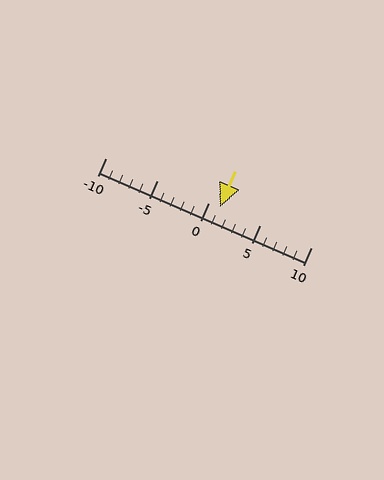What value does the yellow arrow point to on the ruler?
The yellow arrow points to approximately 1.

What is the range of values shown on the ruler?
The ruler shows values from -10 to 10.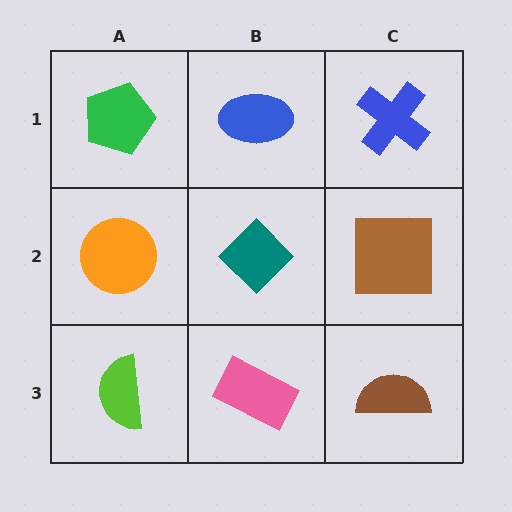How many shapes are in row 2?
3 shapes.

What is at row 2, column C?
A brown square.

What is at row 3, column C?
A brown semicircle.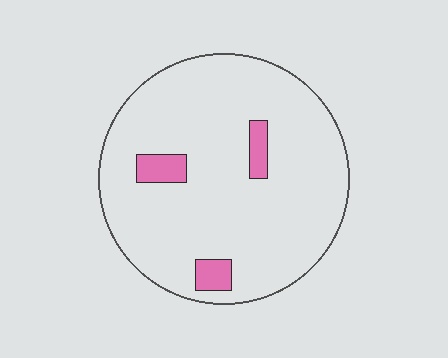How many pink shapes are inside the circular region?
3.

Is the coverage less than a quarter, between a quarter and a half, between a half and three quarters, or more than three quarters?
Less than a quarter.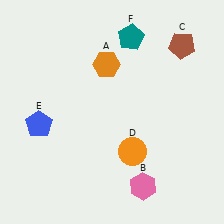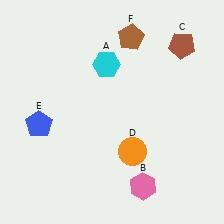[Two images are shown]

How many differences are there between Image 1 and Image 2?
There are 2 differences between the two images.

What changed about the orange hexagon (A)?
In Image 1, A is orange. In Image 2, it changed to cyan.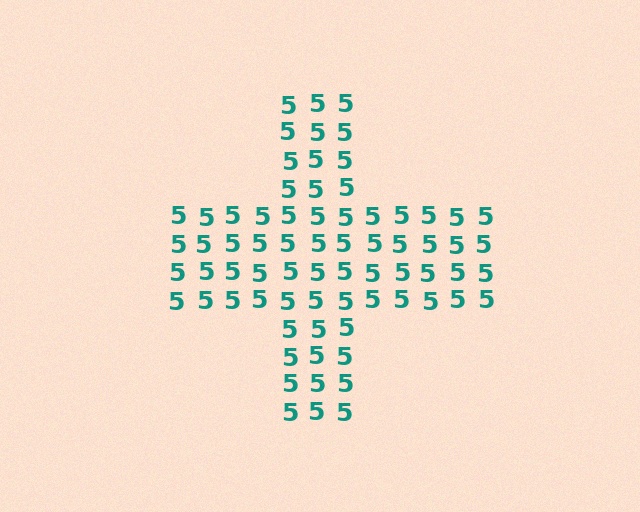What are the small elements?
The small elements are digit 5's.